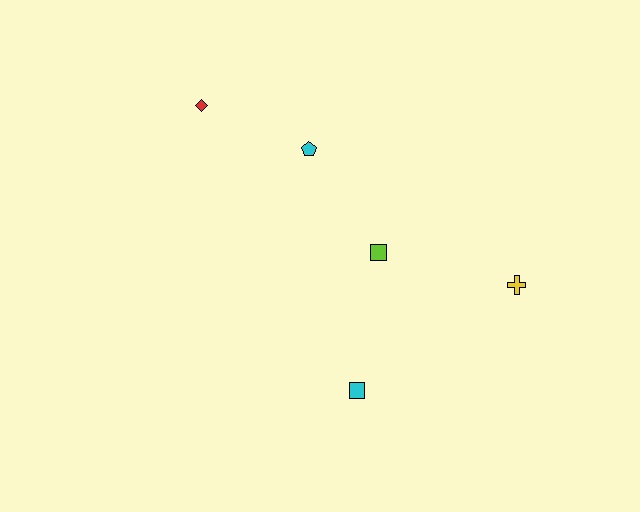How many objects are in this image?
There are 5 objects.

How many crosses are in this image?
There is 1 cross.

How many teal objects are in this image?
There are no teal objects.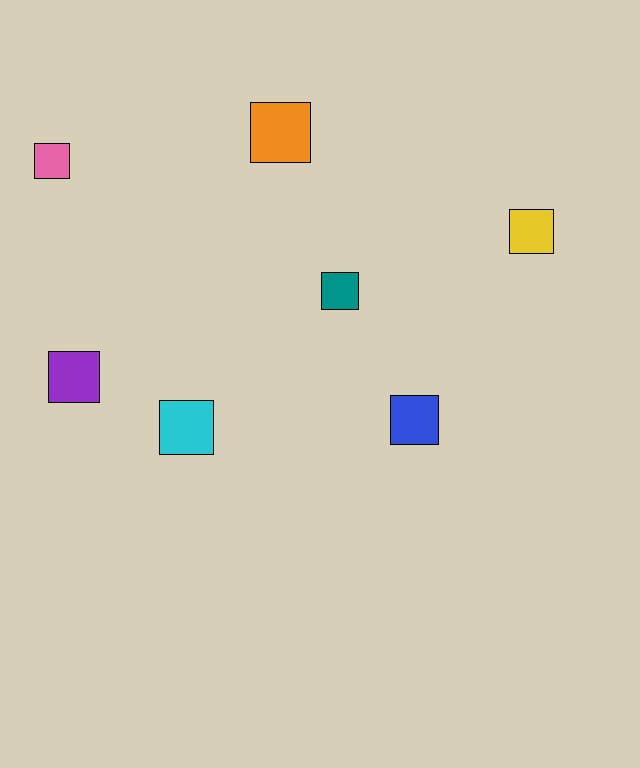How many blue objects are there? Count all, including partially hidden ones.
There is 1 blue object.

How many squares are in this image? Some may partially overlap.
There are 7 squares.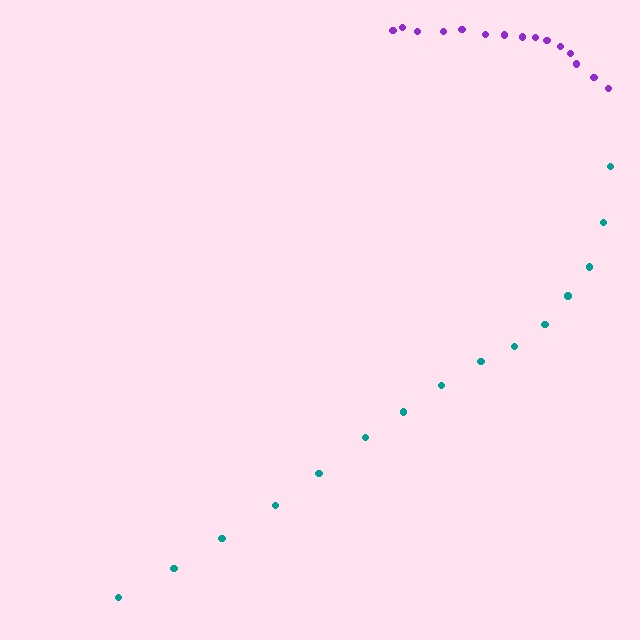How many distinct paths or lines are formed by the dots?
There are 2 distinct paths.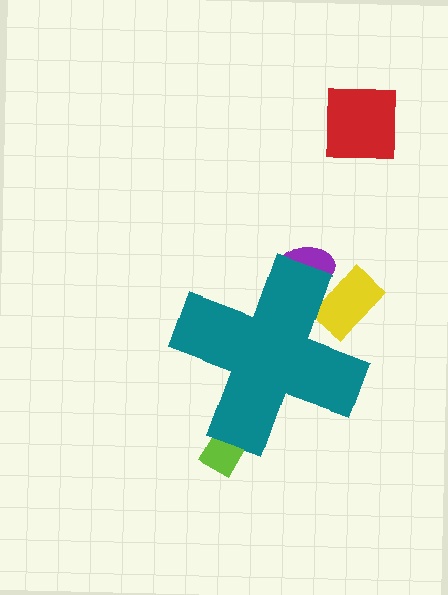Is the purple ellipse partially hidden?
Yes, the purple ellipse is partially hidden behind the teal cross.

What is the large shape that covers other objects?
A teal cross.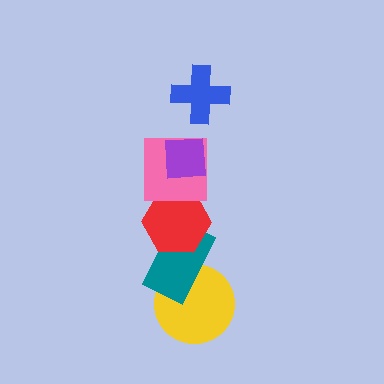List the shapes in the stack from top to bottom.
From top to bottom: the blue cross, the purple square, the pink square, the red hexagon, the teal rectangle, the yellow circle.